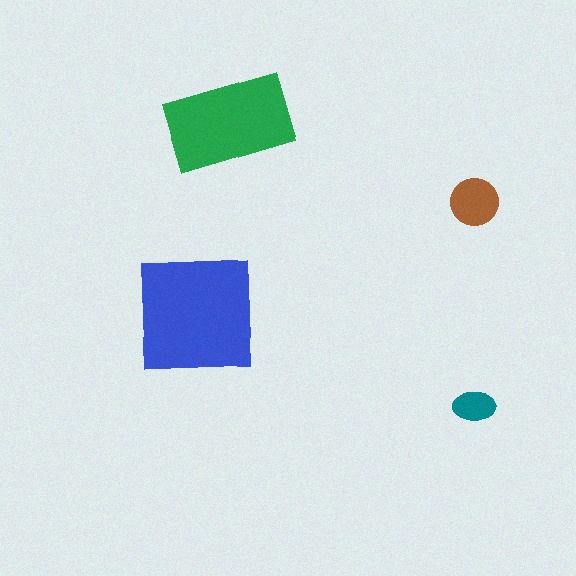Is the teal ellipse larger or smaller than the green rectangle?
Smaller.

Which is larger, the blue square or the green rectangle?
The blue square.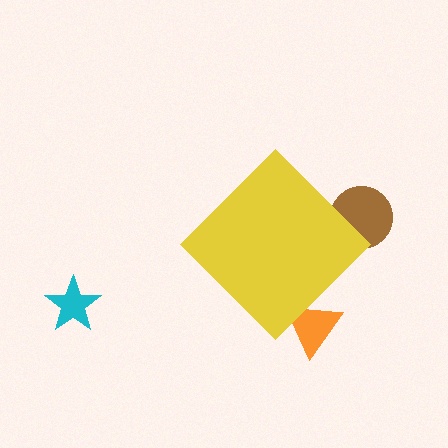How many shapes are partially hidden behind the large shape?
2 shapes are partially hidden.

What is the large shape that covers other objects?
A yellow diamond.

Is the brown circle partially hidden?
Yes, the brown circle is partially hidden behind the yellow diamond.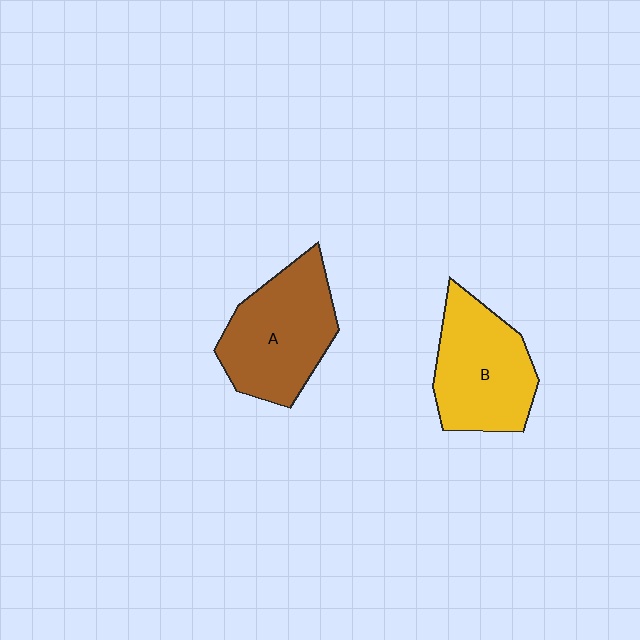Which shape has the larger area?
Shape A (brown).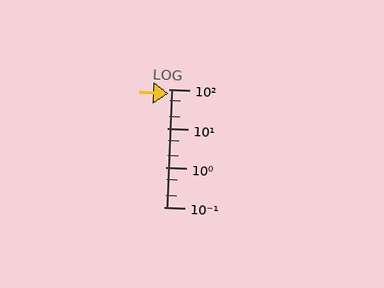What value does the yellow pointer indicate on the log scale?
The pointer indicates approximately 76.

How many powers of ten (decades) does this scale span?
The scale spans 3 decades, from 0.1 to 100.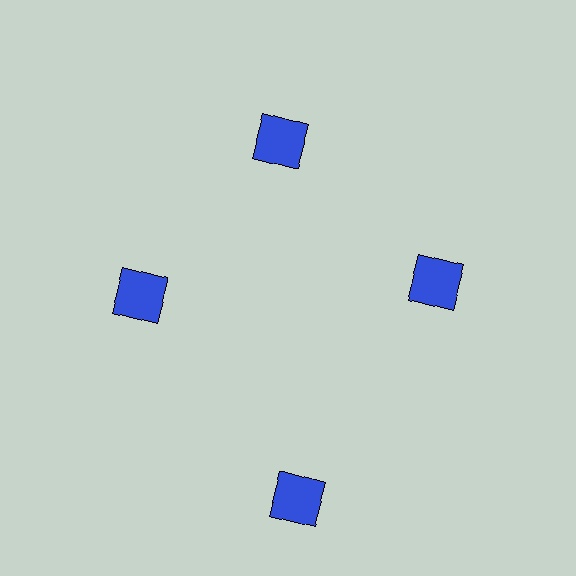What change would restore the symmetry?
The symmetry would be restored by moving it inward, back onto the ring so that all 4 squares sit at equal angles and equal distance from the center.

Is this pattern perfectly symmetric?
No. The 4 blue squares are arranged in a ring, but one element near the 6 o'clock position is pushed outward from the center, breaking the 4-fold rotational symmetry.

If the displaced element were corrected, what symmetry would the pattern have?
It would have 4-fold rotational symmetry — the pattern would map onto itself every 90 degrees.